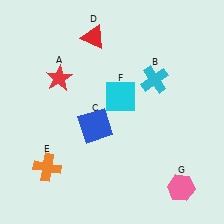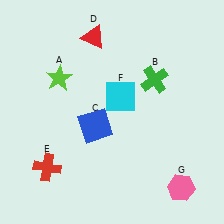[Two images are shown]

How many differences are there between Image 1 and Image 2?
There are 3 differences between the two images.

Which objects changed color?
A changed from red to lime. B changed from cyan to green. E changed from orange to red.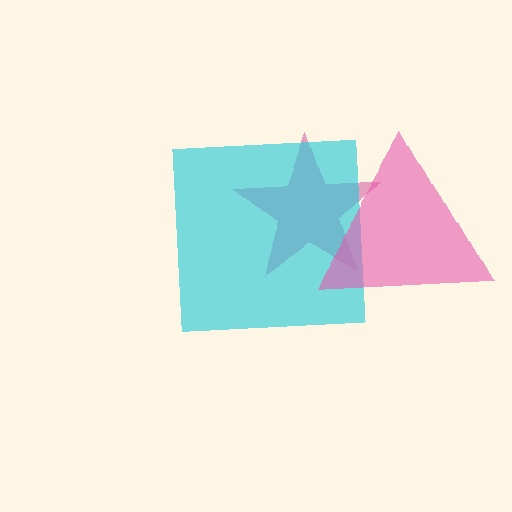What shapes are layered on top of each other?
The layered shapes are: a magenta star, a cyan square, a pink triangle.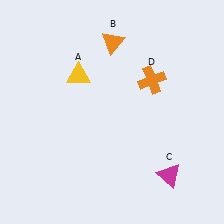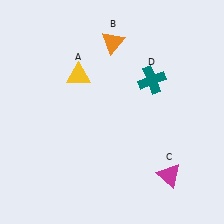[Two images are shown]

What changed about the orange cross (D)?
In Image 1, D is orange. In Image 2, it changed to teal.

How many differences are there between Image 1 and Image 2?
There is 1 difference between the two images.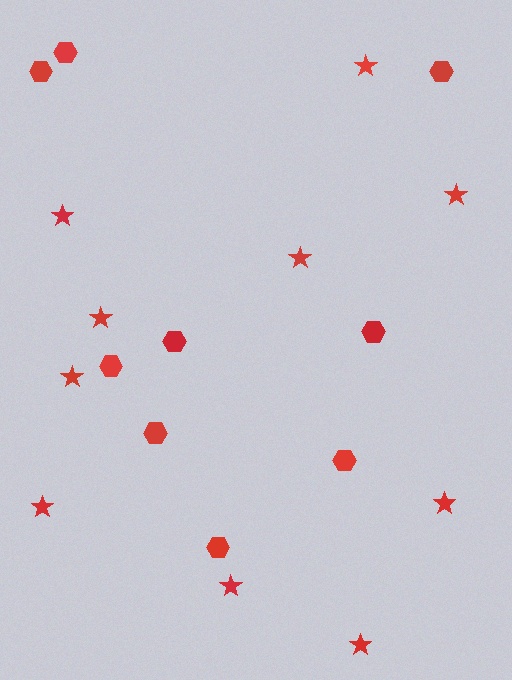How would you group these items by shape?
There are 2 groups: one group of hexagons (9) and one group of stars (10).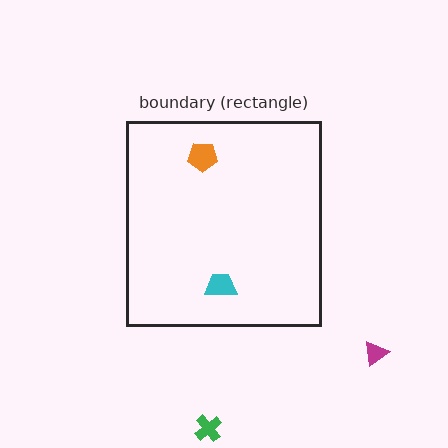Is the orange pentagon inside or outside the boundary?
Inside.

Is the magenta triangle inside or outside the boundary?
Outside.